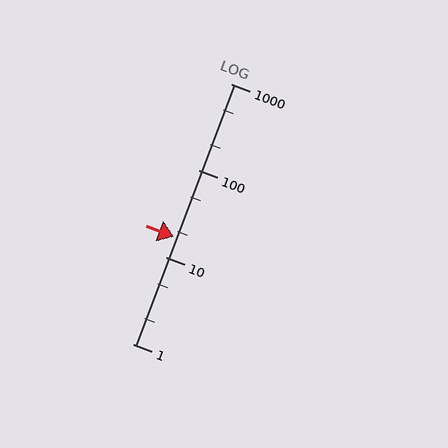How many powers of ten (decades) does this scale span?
The scale spans 3 decades, from 1 to 1000.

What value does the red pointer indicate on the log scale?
The pointer indicates approximately 17.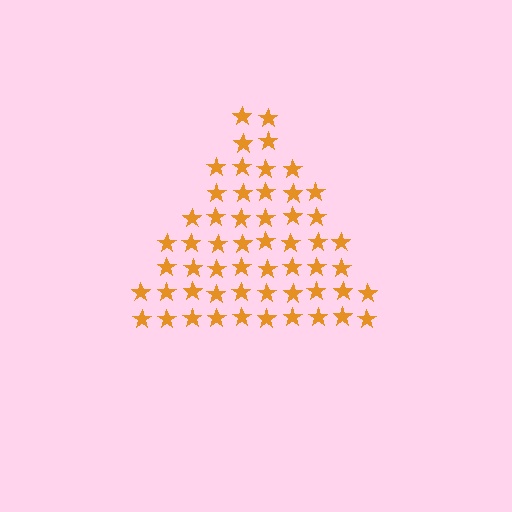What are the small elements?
The small elements are stars.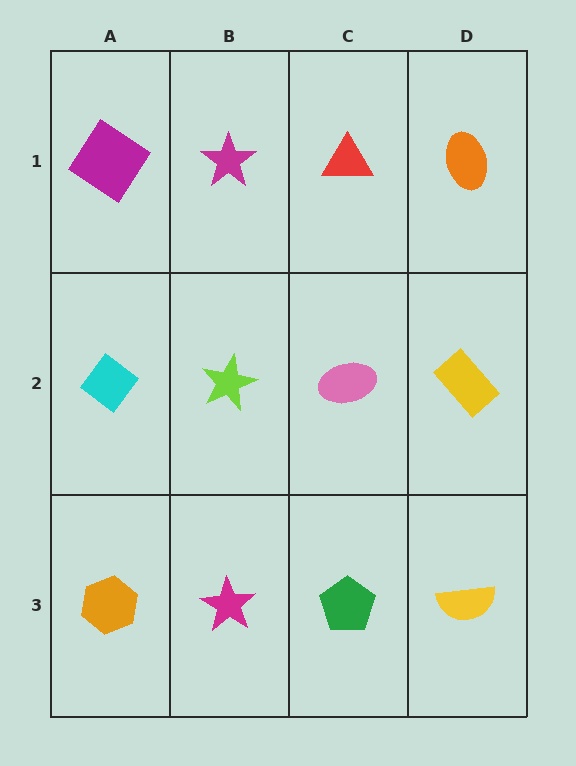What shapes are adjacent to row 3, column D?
A yellow rectangle (row 2, column D), a green pentagon (row 3, column C).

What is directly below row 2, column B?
A magenta star.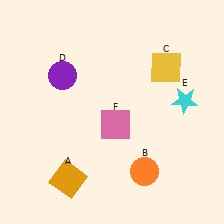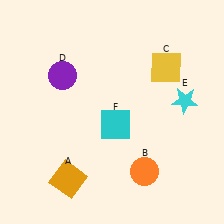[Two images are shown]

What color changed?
The square (F) changed from pink in Image 1 to cyan in Image 2.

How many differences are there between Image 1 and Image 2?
There is 1 difference between the two images.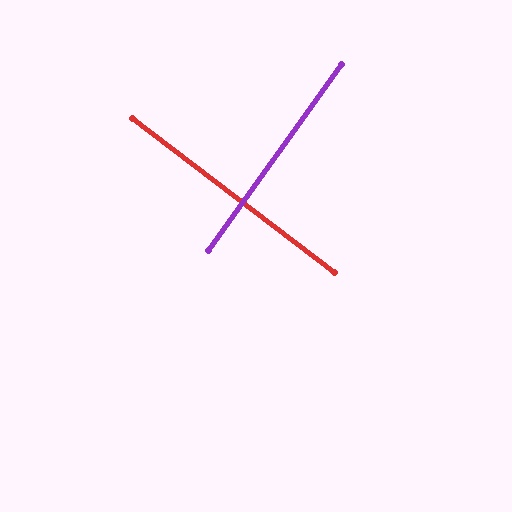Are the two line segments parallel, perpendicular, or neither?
Perpendicular — they meet at approximately 88°.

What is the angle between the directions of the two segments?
Approximately 88 degrees.